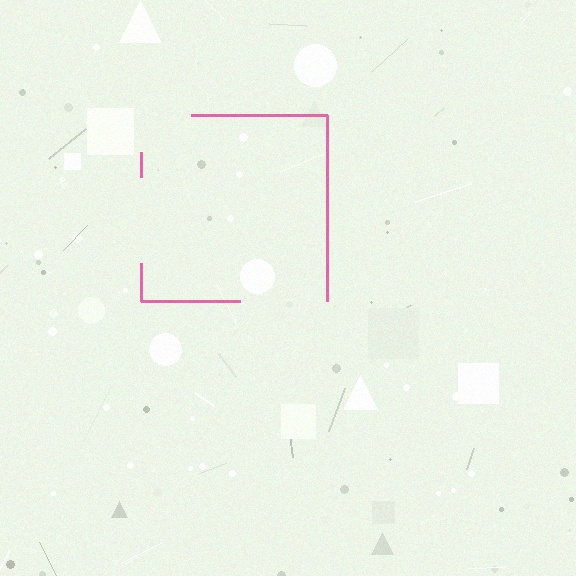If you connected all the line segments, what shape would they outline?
They would outline a square.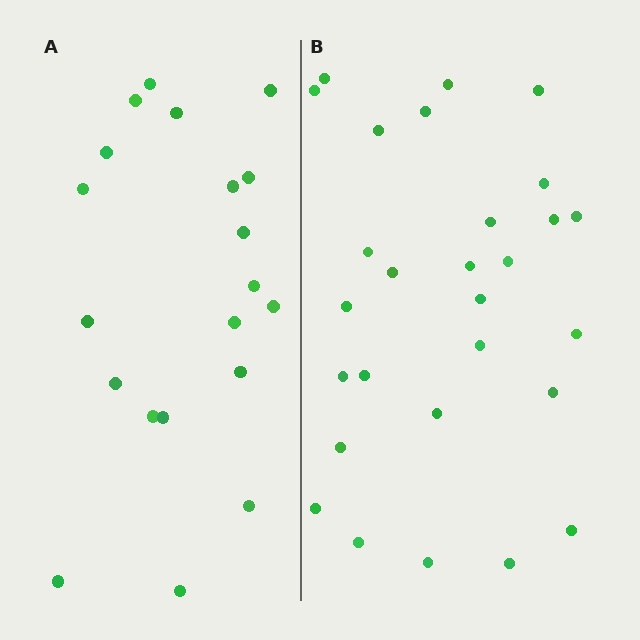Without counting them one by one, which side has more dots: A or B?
Region B (the right region) has more dots.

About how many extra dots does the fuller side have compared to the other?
Region B has roughly 8 or so more dots than region A.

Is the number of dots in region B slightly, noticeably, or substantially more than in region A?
Region B has noticeably more, but not dramatically so. The ratio is roughly 1.4 to 1.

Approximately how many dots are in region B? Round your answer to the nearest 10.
About 30 dots. (The exact count is 28, which rounds to 30.)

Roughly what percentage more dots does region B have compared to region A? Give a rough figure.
About 40% more.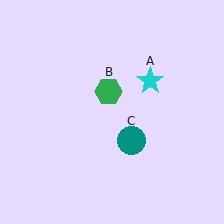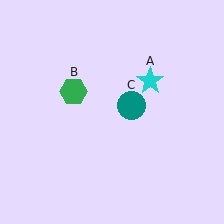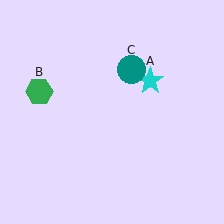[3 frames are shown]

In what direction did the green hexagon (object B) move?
The green hexagon (object B) moved left.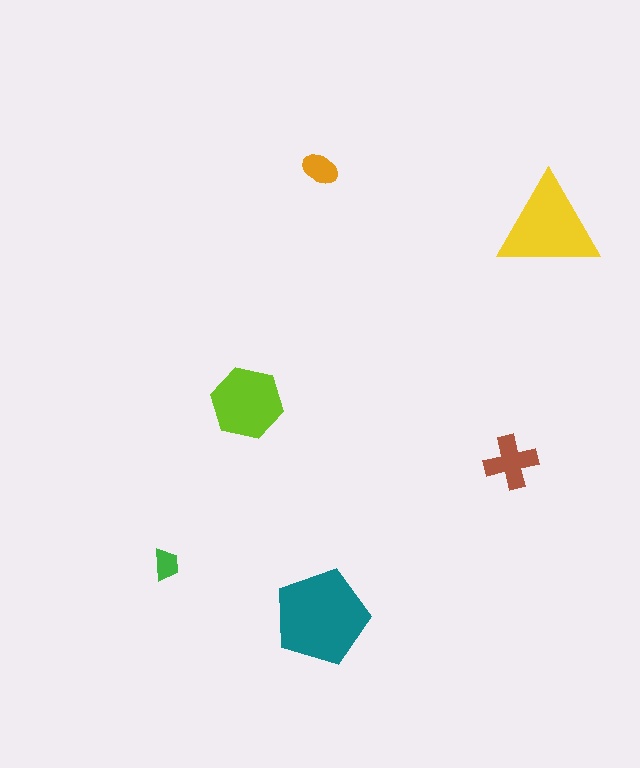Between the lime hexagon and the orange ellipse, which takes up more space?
The lime hexagon.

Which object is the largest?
The teal pentagon.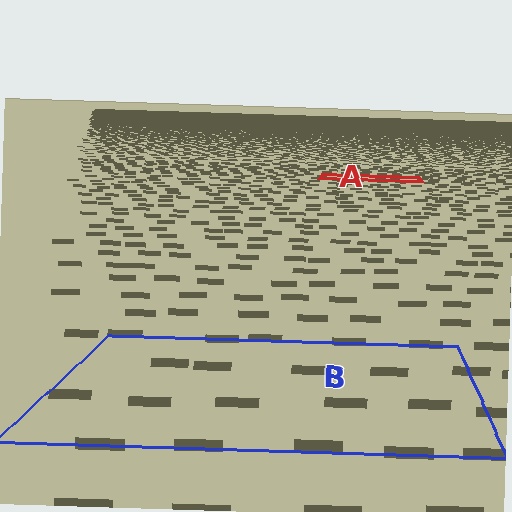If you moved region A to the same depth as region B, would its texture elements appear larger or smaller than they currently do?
They would appear larger. At a closer depth, the same texture elements are projected at a bigger on-screen size.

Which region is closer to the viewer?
Region B is closer. The texture elements there are larger and more spread out.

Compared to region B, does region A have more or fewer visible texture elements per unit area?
Region A has more texture elements per unit area — they are packed more densely because it is farther away.